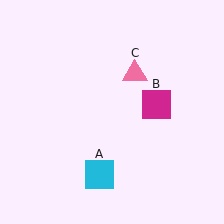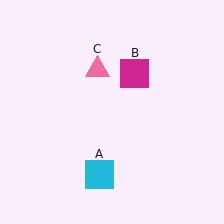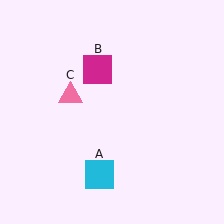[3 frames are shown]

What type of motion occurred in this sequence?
The magenta square (object B), pink triangle (object C) rotated counterclockwise around the center of the scene.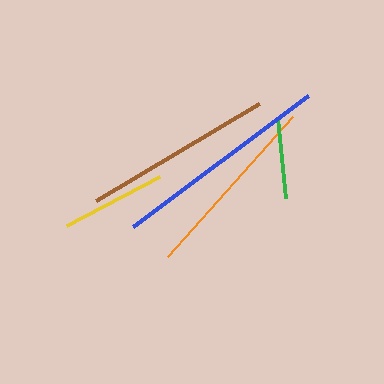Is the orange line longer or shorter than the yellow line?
The orange line is longer than the yellow line.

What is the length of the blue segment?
The blue segment is approximately 219 pixels long.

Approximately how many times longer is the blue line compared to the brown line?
The blue line is approximately 1.2 times the length of the brown line.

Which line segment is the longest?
The blue line is the longest at approximately 219 pixels.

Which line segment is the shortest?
The green line is the shortest at approximately 81 pixels.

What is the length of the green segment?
The green segment is approximately 81 pixels long.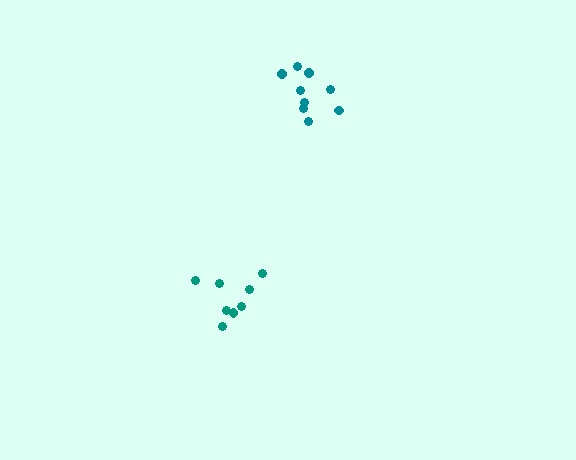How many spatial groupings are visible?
There are 2 spatial groupings.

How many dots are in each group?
Group 1: 9 dots, Group 2: 8 dots (17 total).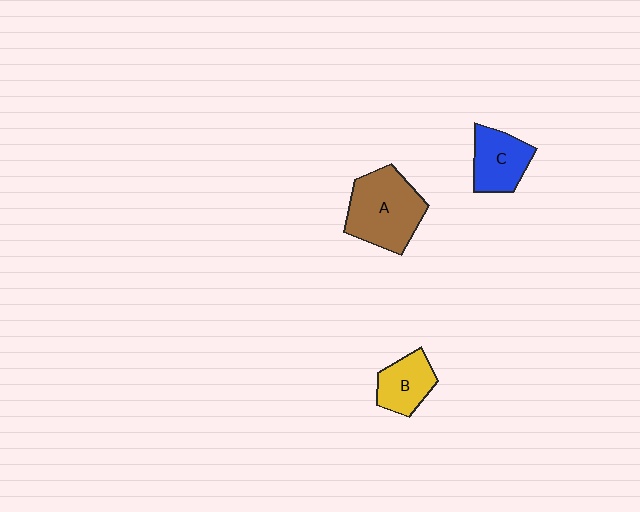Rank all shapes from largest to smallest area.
From largest to smallest: A (brown), C (blue), B (yellow).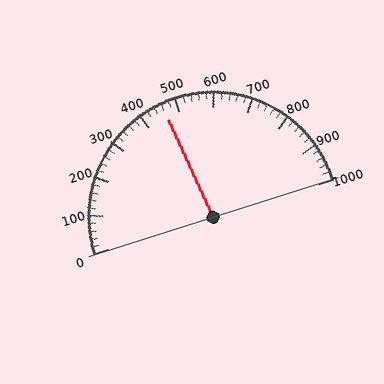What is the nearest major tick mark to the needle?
The nearest major tick mark is 500.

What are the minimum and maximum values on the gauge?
The gauge ranges from 0 to 1000.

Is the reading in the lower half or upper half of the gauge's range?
The reading is in the lower half of the range (0 to 1000).